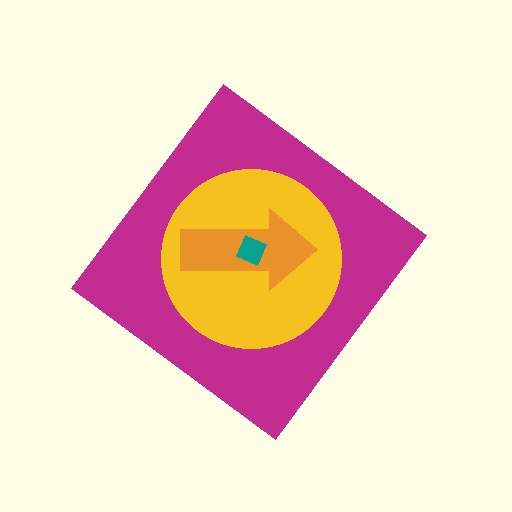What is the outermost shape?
The magenta diamond.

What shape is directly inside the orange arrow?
The teal square.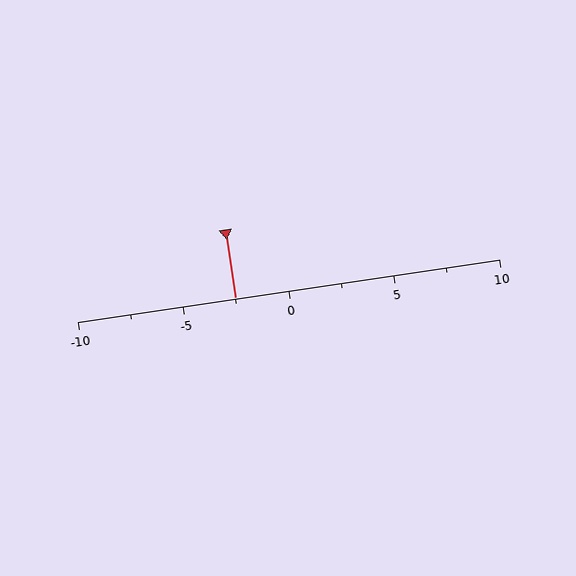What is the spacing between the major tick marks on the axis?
The major ticks are spaced 5 apart.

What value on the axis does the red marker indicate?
The marker indicates approximately -2.5.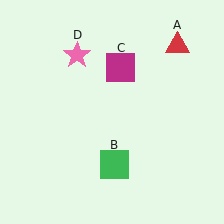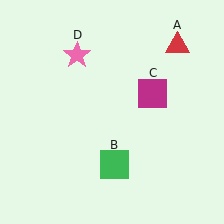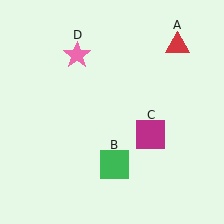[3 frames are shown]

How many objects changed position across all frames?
1 object changed position: magenta square (object C).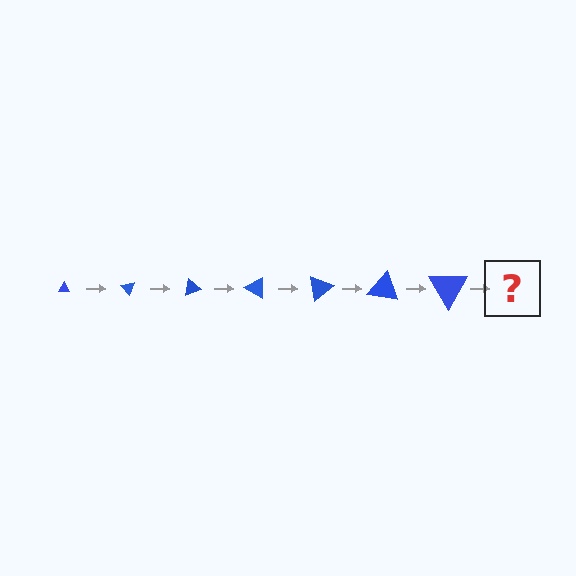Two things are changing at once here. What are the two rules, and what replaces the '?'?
The two rules are that the triangle grows larger each step and it rotates 50 degrees each step. The '?' should be a triangle, larger than the previous one and rotated 350 degrees from the start.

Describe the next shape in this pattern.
It should be a triangle, larger than the previous one and rotated 350 degrees from the start.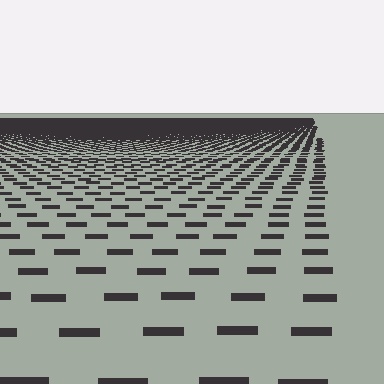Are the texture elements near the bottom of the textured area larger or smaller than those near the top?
Larger. Near the bottom, elements are closer to the viewer and appear at a bigger on-screen size.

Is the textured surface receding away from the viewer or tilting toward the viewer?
The surface is receding away from the viewer. Texture elements get smaller and denser toward the top.